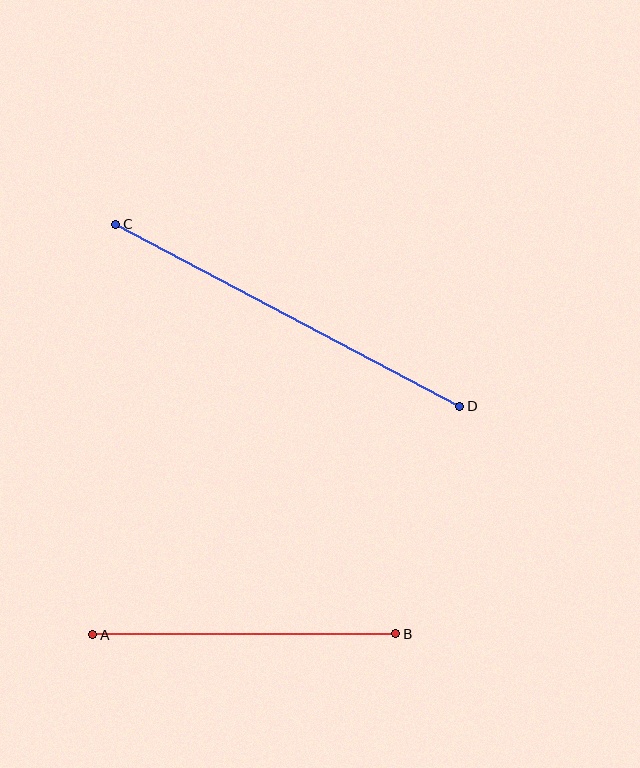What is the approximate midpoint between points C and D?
The midpoint is at approximately (288, 315) pixels.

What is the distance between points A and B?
The distance is approximately 303 pixels.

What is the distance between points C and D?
The distance is approximately 389 pixels.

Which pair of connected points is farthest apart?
Points C and D are farthest apart.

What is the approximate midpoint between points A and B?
The midpoint is at approximately (244, 634) pixels.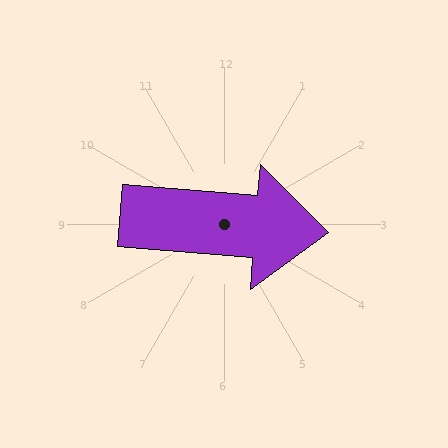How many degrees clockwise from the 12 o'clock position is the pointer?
Approximately 95 degrees.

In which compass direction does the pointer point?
East.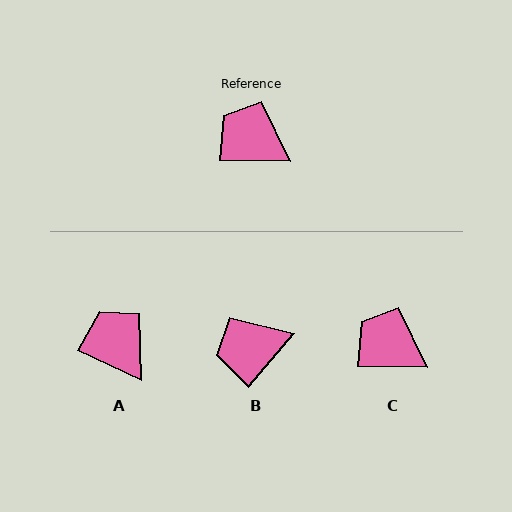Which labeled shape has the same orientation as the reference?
C.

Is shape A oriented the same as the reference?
No, it is off by about 24 degrees.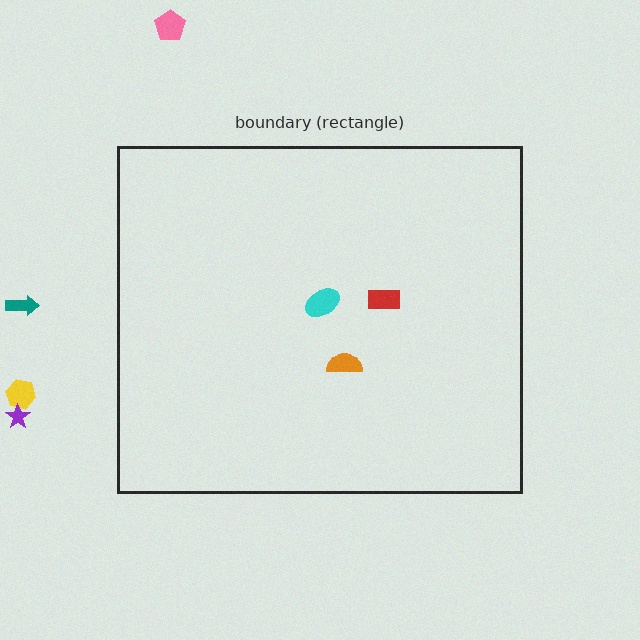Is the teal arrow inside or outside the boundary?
Outside.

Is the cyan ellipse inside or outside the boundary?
Inside.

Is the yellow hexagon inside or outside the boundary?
Outside.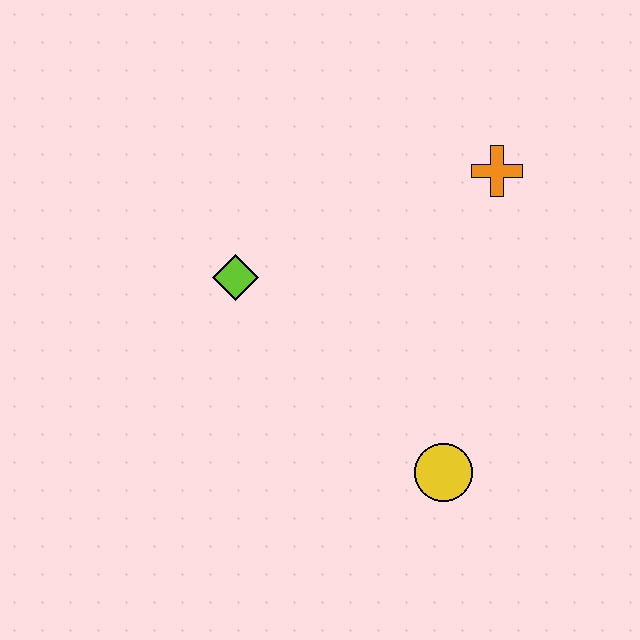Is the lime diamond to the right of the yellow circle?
No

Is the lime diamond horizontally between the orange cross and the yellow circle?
No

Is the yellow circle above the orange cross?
No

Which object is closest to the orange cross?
The lime diamond is closest to the orange cross.